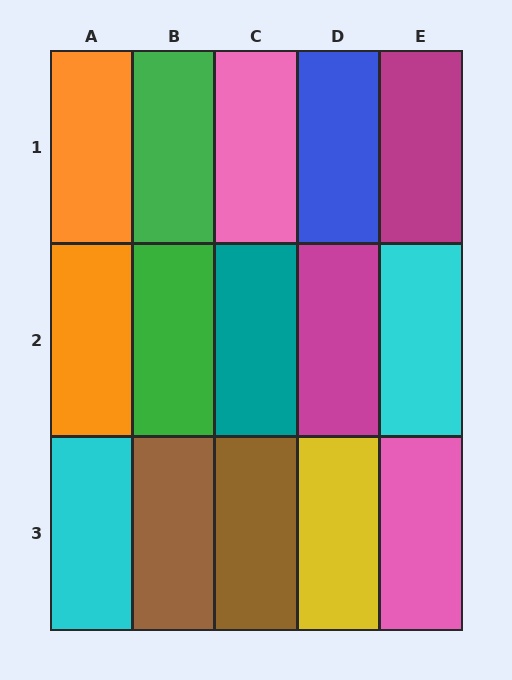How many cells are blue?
1 cell is blue.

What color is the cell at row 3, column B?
Brown.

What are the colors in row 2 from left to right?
Orange, green, teal, magenta, cyan.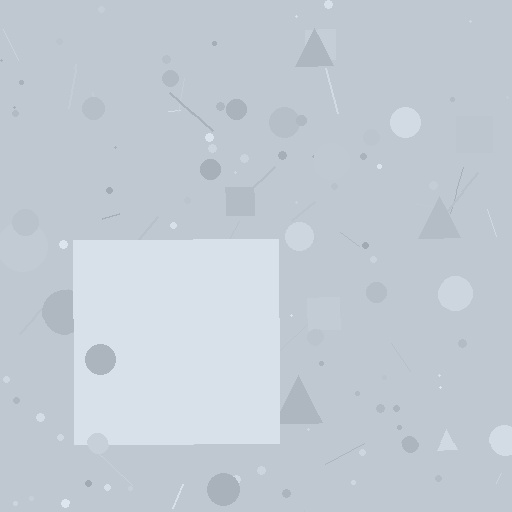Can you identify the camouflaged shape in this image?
The camouflaged shape is a square.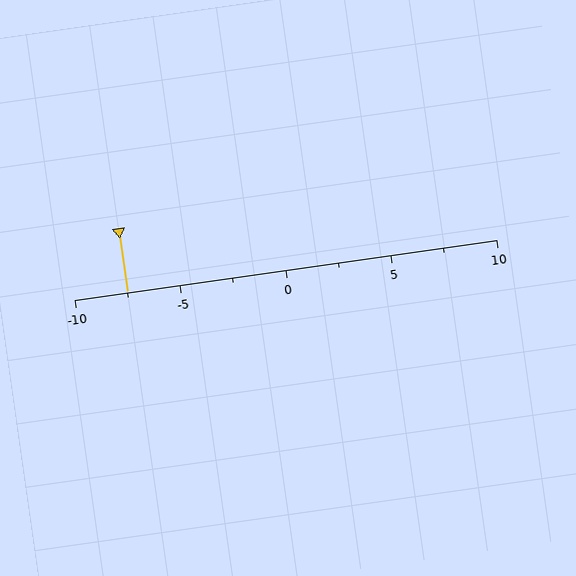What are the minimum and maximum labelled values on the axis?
The axis runs from -10 to 10.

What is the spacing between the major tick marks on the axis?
The major ticks are spaced 5 apart.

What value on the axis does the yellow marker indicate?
The marker indicates approximately -7.5.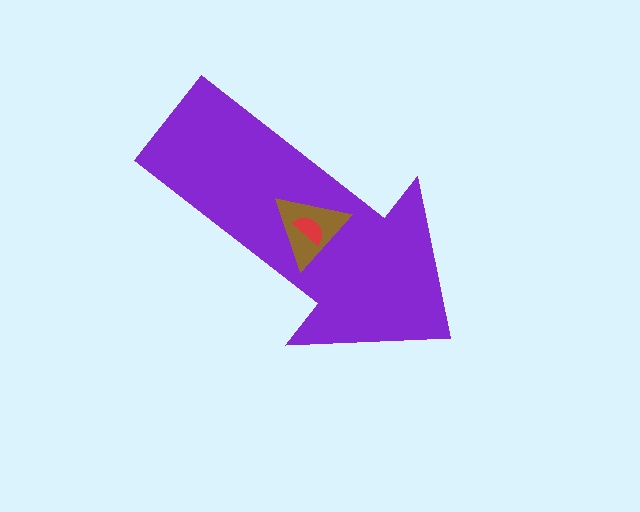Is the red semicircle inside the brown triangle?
Yes.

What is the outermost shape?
The purple arrow.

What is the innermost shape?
The red semicircle.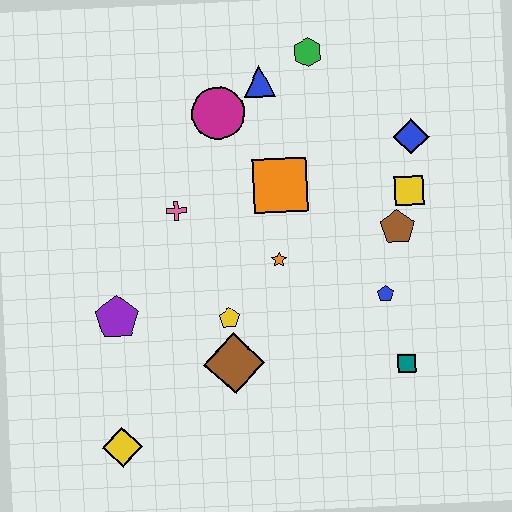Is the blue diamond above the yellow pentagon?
Yes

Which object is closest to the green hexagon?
The blue triangle is closest to the green hexagon.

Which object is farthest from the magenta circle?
The yellow diamond is farthest from the magenta circle.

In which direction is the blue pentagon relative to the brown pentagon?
The blue pentagon is below the brown pentagon.